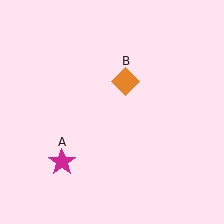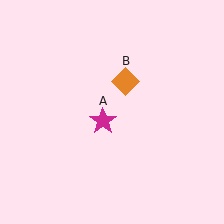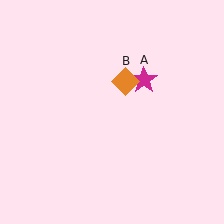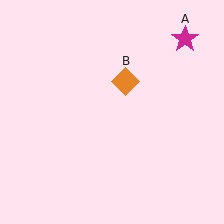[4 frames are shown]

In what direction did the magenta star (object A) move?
The magenta star (object A) moved up and to the right.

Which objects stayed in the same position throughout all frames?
Orange diamond (object B) remained stationary.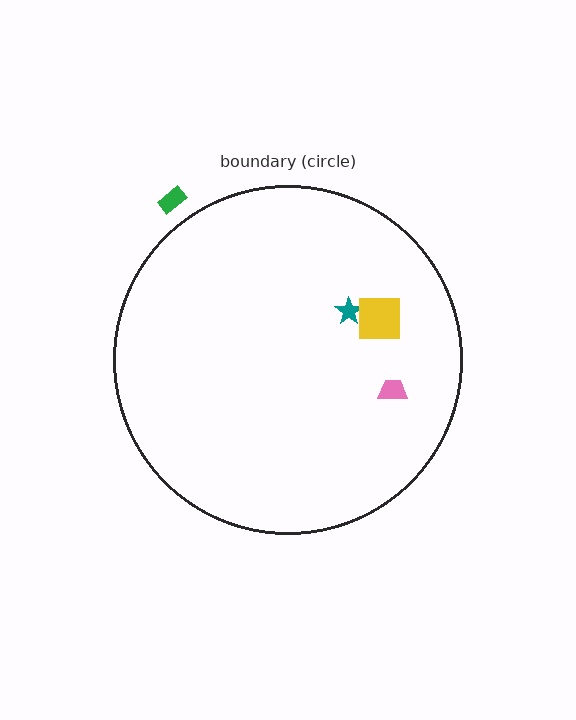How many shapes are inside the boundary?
3 inside, 1 outside.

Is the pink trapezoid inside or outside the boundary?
Inside.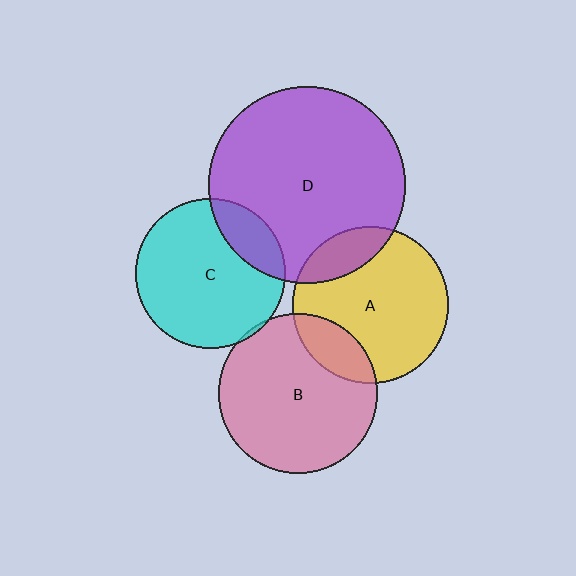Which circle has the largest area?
Circle D (purple).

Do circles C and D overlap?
Yes.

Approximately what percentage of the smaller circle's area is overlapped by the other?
Approximately 20%.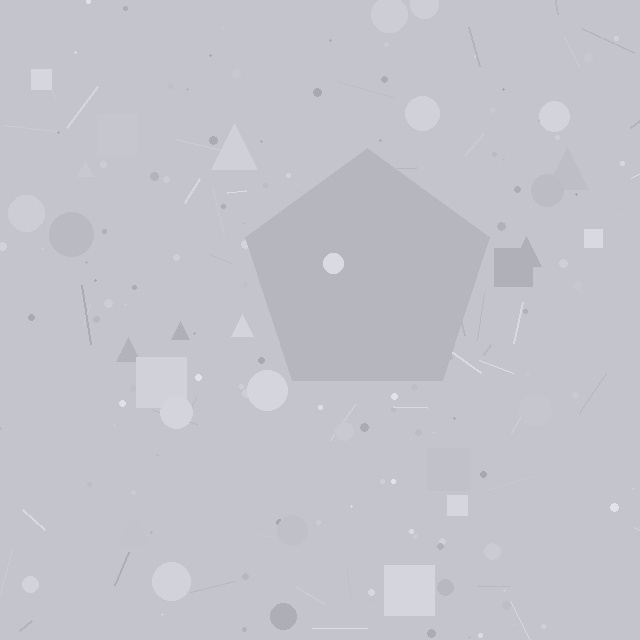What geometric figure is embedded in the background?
A pentagon is embedded in the background.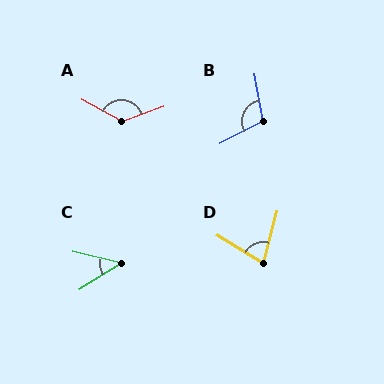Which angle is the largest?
A, at approximately 132 degrees.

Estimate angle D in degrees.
Approximately 73 degrees.